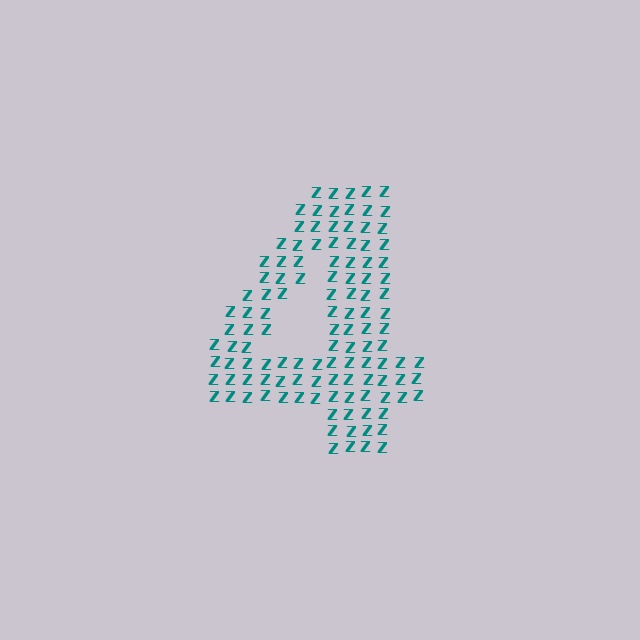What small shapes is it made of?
It is made of small letter Z's.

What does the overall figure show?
The overall figure shows the digit 4.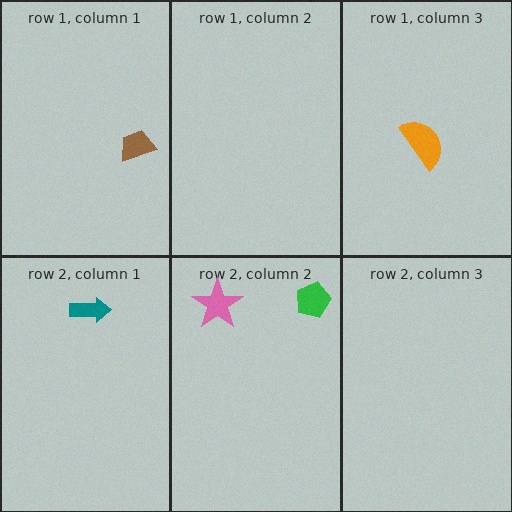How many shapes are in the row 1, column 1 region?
1.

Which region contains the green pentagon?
The row 2, column 2 region.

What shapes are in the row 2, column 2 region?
The green pentagon, the pink star.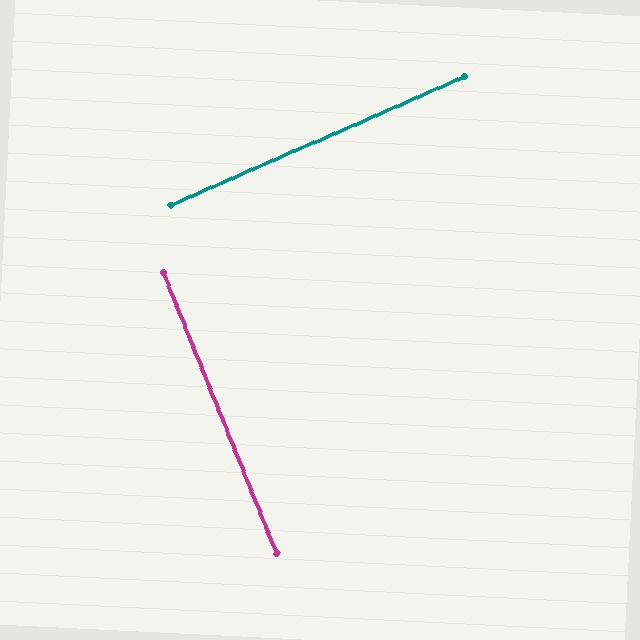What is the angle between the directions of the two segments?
Approximately 88 degrees.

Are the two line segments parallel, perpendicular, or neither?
Perpendicular — they meet at approximately 88°.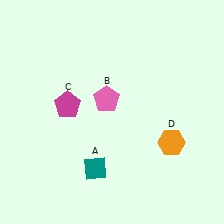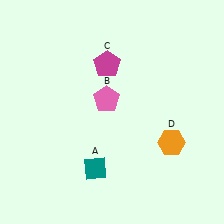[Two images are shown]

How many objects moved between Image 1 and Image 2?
1 object moved between the two images.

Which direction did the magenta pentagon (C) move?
The magenta pentagon (C) moved up.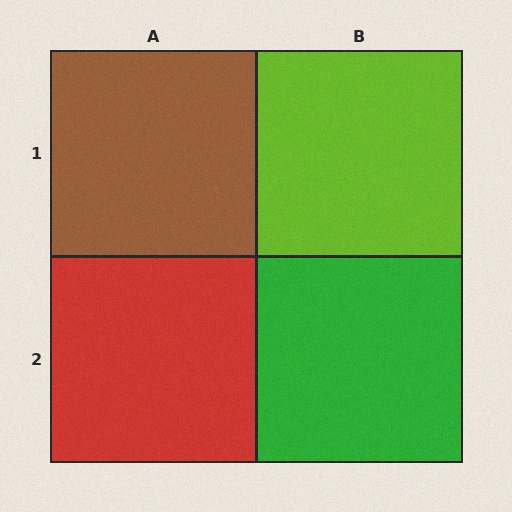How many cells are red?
1 cell is red.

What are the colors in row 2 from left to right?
Red, green.